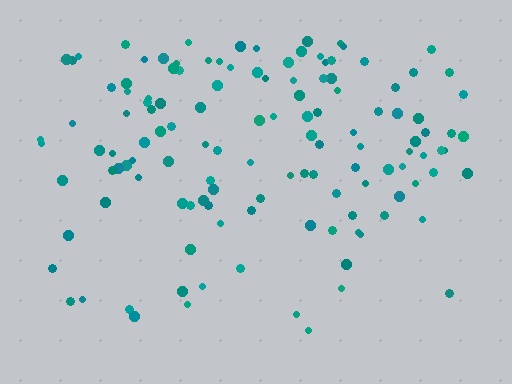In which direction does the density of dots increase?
From bottom to top, with the top side densest.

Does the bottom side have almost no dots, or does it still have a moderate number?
Still a moderate number, just noticeably fewer than the top.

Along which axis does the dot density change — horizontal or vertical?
Vertical.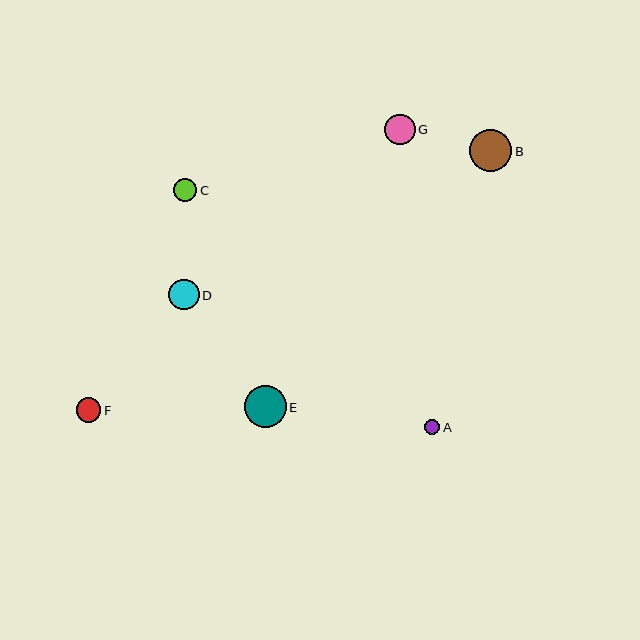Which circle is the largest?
Circle B is the largest with a size of approximately 42 pixels.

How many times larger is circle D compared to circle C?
Circle D is approximately 1.3 times the size of circle C.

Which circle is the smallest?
Circle A is the smallest with a size of approximately 15 pixels.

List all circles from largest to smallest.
From largest to smallest: B, E, G, D, F, C, A.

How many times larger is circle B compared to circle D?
Circle B is approximately 1.4 times the size of circle D.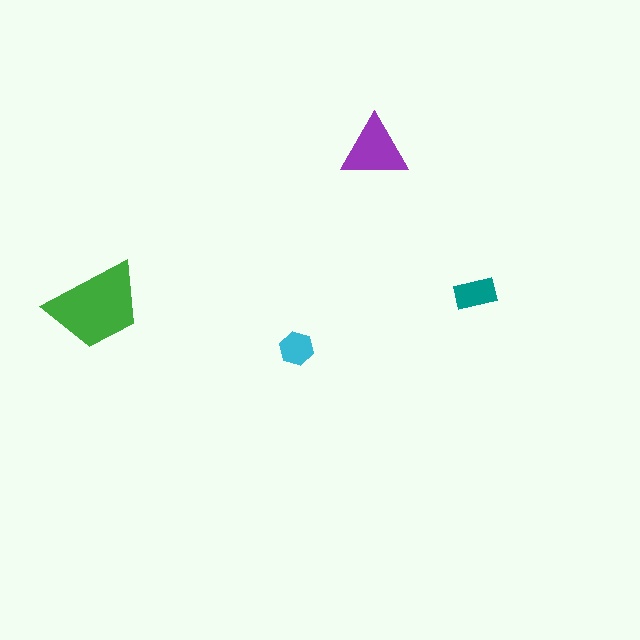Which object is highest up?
The purple triangle is topmost.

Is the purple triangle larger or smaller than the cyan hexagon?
Larger.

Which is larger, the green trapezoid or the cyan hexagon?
The green trapezoid.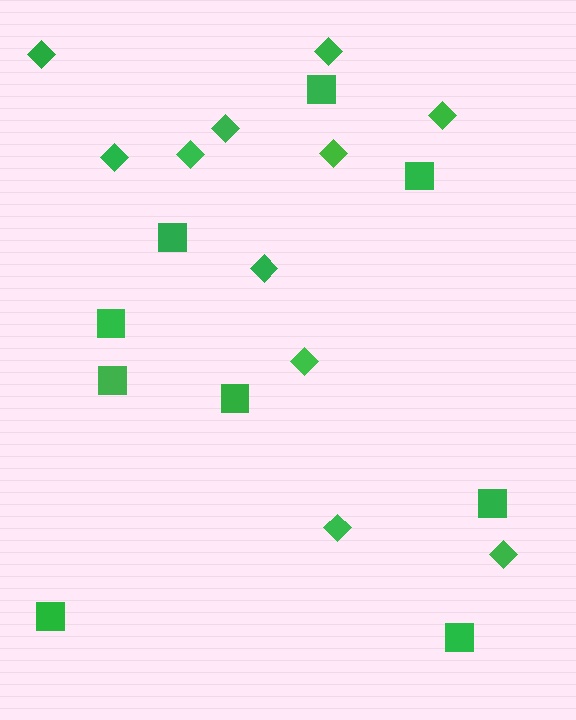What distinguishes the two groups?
There are 2 groups: one group of squares (9) and one group of diamonds (11).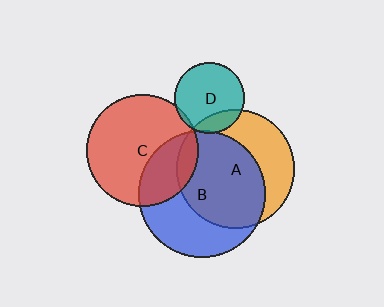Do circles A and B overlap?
Yes.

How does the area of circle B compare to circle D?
Approximately 3.2 times.